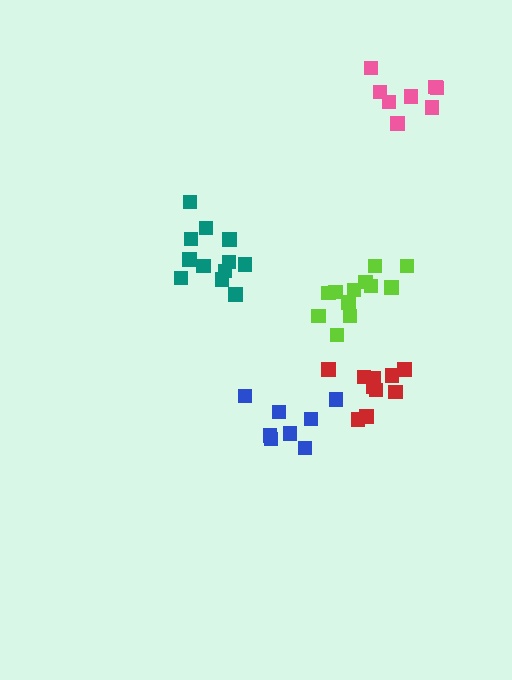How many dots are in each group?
Group 1: 13 dots, Group 2: 8 dots, Group 3: 12 dots, Group 4: 10 dots, Group 5: 8 dots (51 total).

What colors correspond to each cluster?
The clusters are colored: lime, blue, teal, red, pink.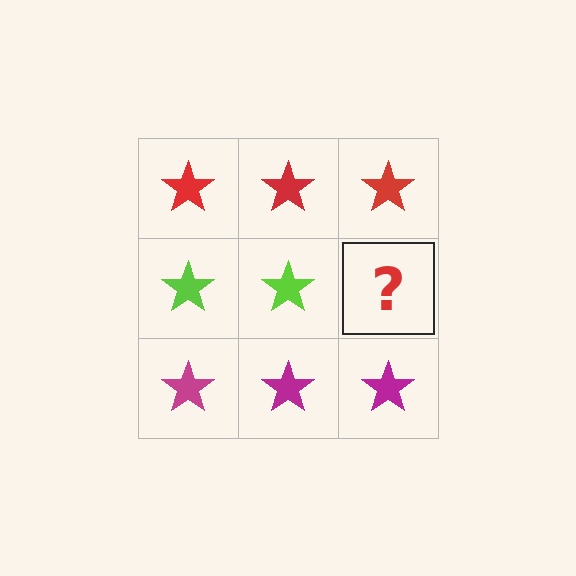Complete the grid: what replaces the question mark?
The question mark should be replaced with a lime star.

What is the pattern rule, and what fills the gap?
The rule is that each row has a consistent color. The gap should be filled with a lime star.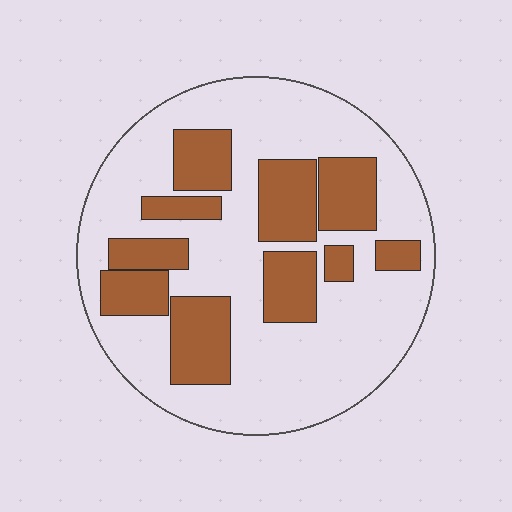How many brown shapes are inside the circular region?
10.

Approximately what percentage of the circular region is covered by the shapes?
Approximately 30%.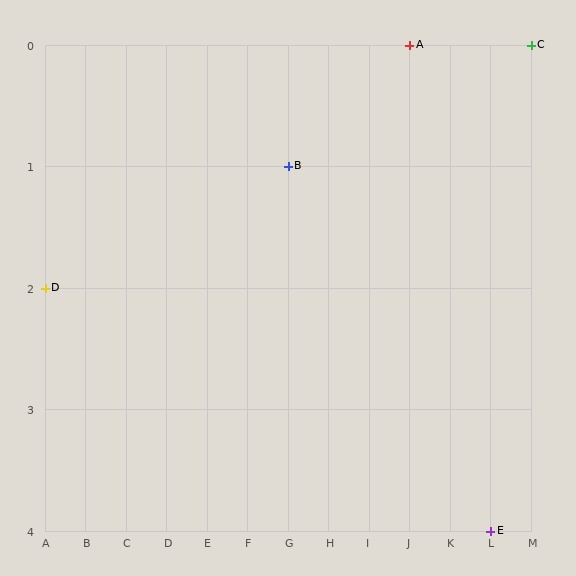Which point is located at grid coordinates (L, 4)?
Point E is at (L, 4).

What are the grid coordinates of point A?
Point A is at grid coordinates (J, 0).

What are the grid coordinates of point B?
Point B is at grid coordinates (G, 1).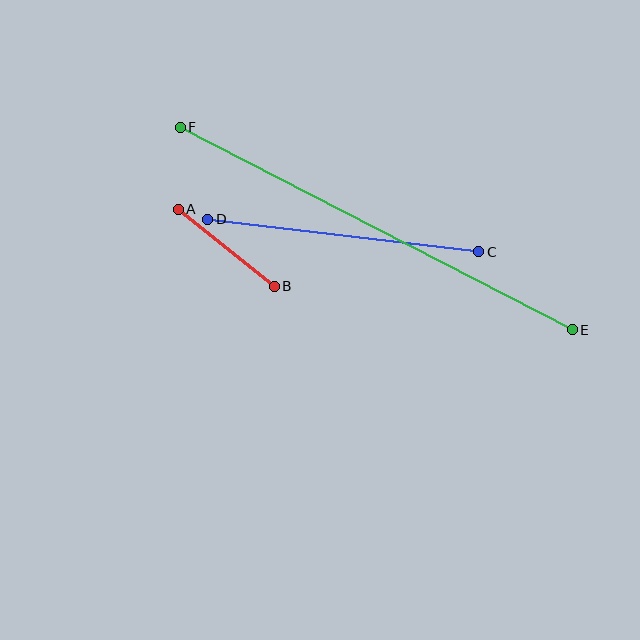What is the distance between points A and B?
The distance is approximately 123 pixels.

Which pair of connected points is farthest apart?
Points E and F are farthest apart.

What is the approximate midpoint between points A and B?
The midpoint is at approximately (226, 248) pixels.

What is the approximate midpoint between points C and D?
The midpoint is at approximately (343, 235) pixels.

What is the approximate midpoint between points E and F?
The midpoint is at approximately (376, 229) pixels.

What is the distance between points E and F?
The distance is approximately 441 pixels.